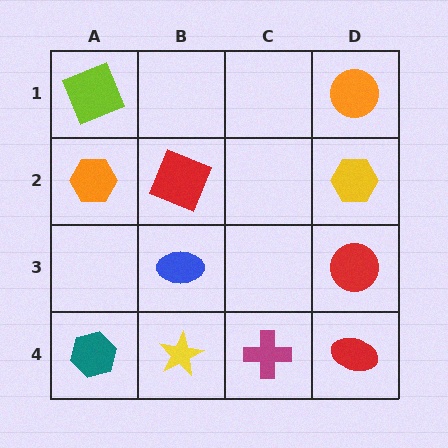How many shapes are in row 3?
2 shapes.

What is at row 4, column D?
A red ellipse.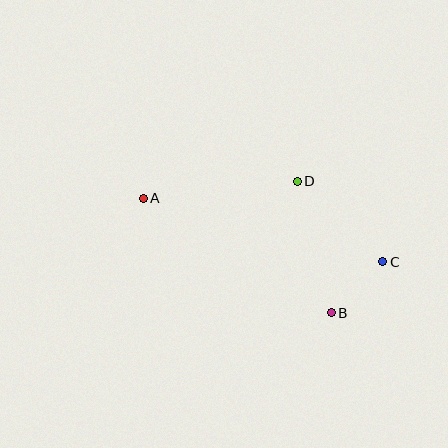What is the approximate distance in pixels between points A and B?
The distance between A and B is approximately 220 pixels.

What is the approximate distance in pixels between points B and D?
The distance between B and D is approximately 136 pixels.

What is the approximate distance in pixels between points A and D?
The distance between A and D is approximately 155 pixels.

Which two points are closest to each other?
Points B and C are closest to each other.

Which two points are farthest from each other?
Points A and C are farthest from each other.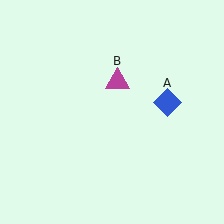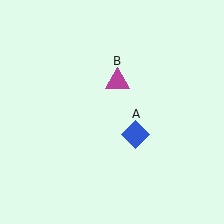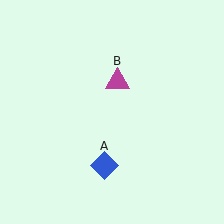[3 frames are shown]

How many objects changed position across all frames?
1 object changed position: blue diamond (object A).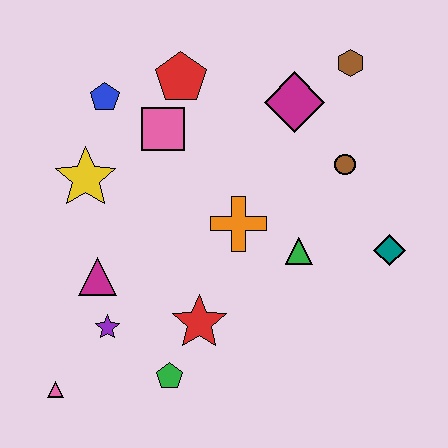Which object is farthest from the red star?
The brown hexagon is farthest from the red star.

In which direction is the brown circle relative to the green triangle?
The brown circle is above the green triangle.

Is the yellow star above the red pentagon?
No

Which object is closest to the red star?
The green pentagon is closest to the red star.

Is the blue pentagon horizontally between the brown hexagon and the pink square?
No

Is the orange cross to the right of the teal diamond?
No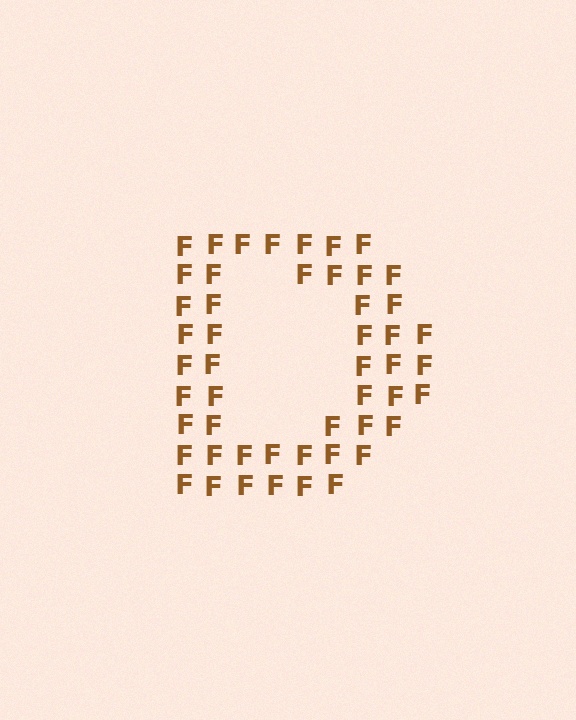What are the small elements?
The small elements are letter F's.